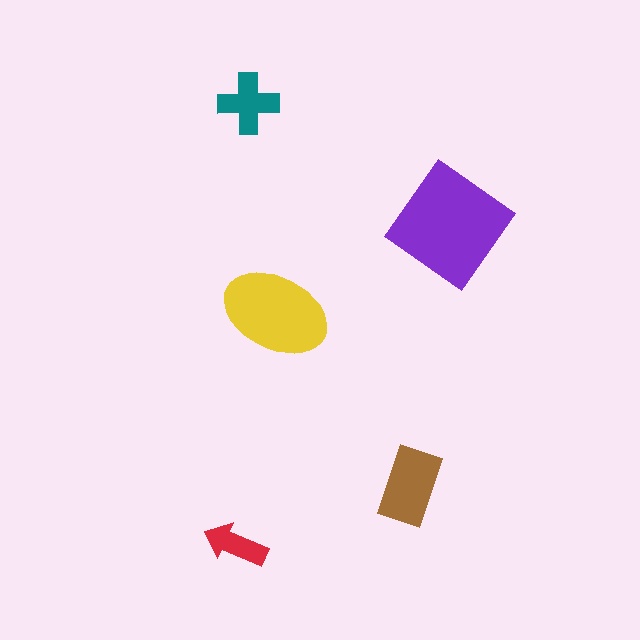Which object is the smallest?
The red arrow.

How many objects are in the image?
There are 5 objects in the image.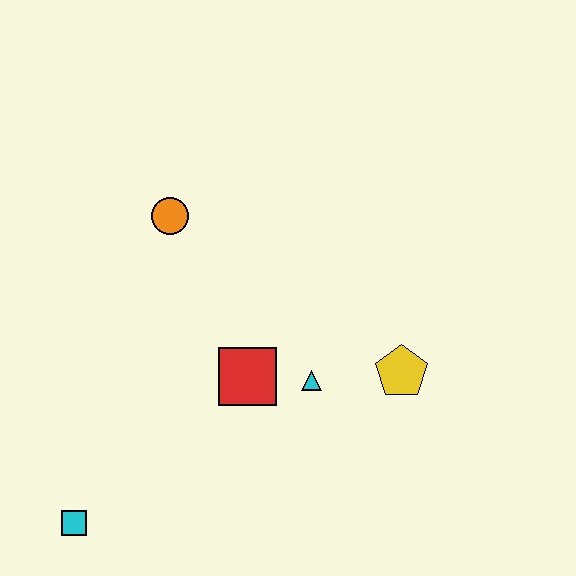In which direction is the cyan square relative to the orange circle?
The cyan square is below the orange circle.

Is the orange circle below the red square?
No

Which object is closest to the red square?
The cyan triangle is closest to the red square.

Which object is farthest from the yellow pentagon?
The cyan square is farthest from the yellow pentagon.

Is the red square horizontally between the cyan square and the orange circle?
No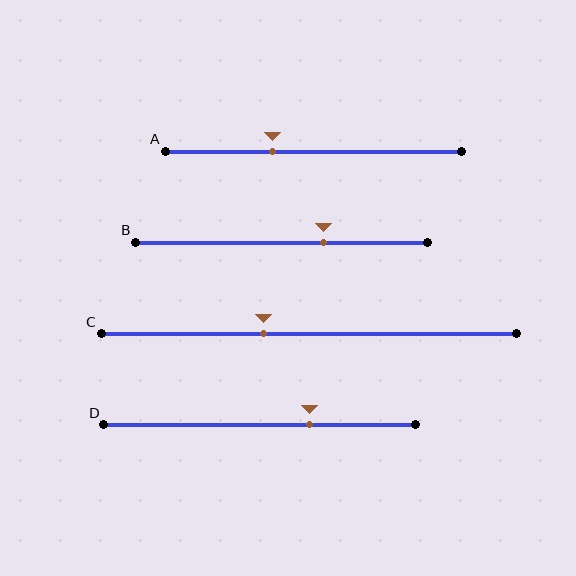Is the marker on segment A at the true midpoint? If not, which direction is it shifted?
No, the marker on segment A is shifted to the left by about 14% of the segment length.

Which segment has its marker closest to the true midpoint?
Segment C has its marker closest to the true midpoint.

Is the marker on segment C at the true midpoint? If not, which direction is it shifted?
No, the marker on segment C is shifted to the left by about 11% of the segment length.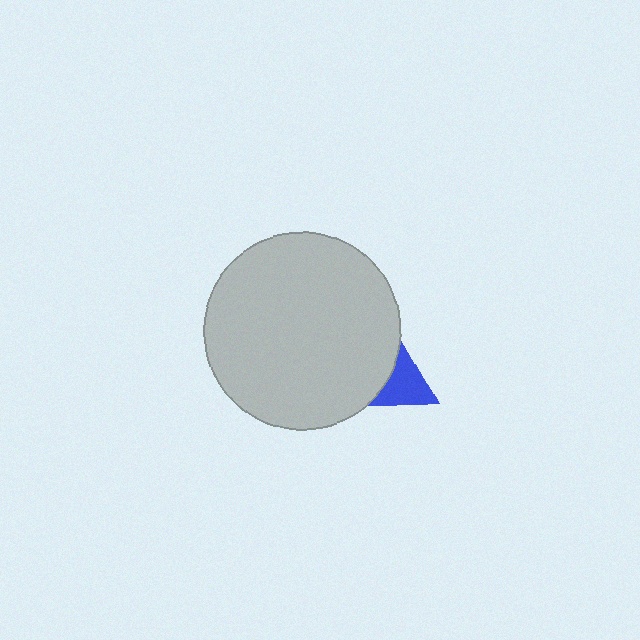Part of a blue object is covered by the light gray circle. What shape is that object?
It is a triangle.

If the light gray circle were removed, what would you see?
You would see the complete blue triangle.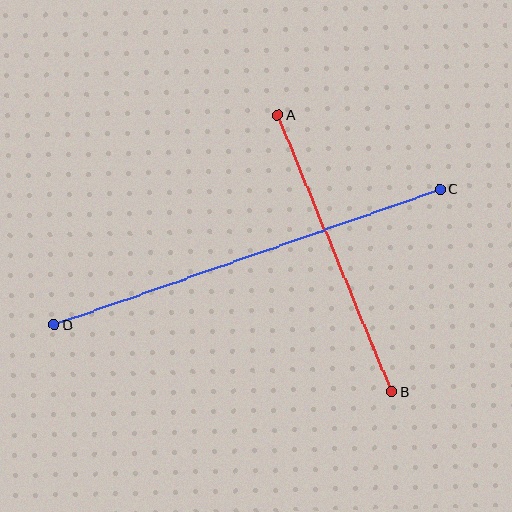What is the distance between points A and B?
The distance is approximately 299 pixels.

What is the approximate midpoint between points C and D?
The midpoint is at approximately (247, 257) pixels.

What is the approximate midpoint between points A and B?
The midpoint is at approximately (335, 254) pixels.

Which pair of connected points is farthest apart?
Points C and D are farthest apart.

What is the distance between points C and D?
The distance is approximately 409 pixels.